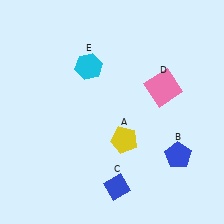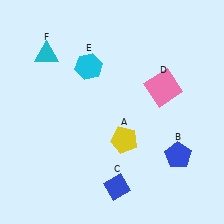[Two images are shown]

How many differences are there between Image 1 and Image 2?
There is 1 difference between the two images.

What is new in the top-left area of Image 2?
A cyan triangle (F) was added in the top-left area of Image 2.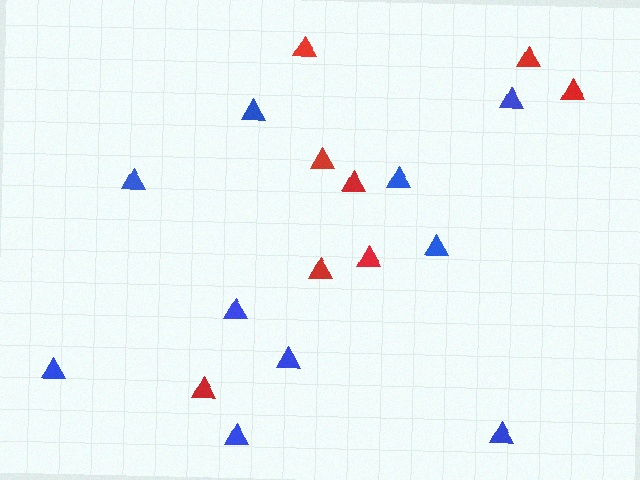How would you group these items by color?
There are 2 groups: one group of red triangles (8) and one group of blue triangles (10).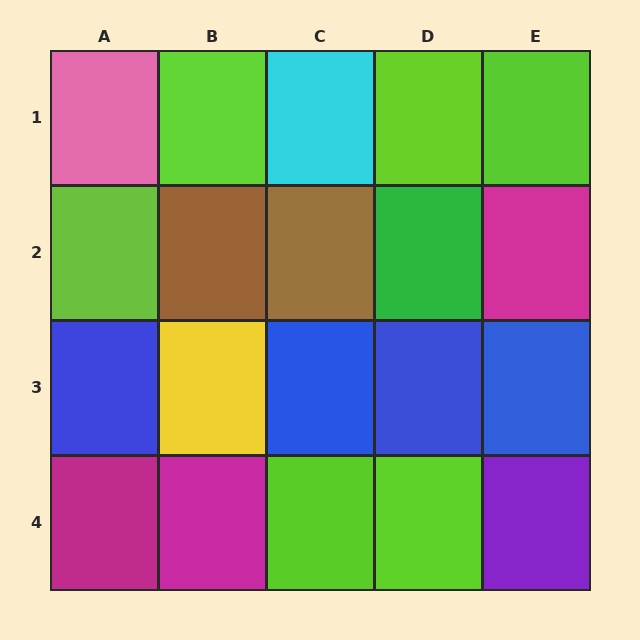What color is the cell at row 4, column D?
Lime.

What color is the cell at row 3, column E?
Blue.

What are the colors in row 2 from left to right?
Lime, brown, brown, green, magenta.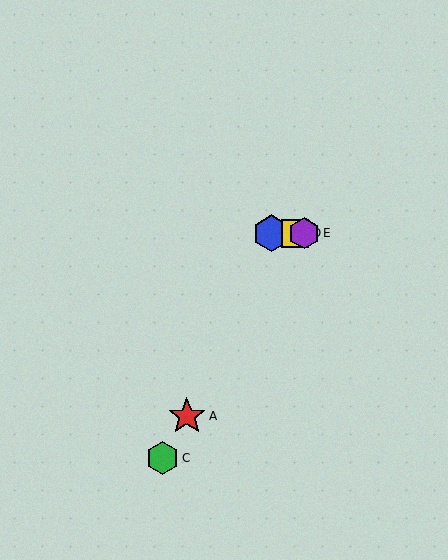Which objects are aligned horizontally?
Objects B, D, E are aligned horizontally.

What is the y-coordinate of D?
Object D is at y≈233.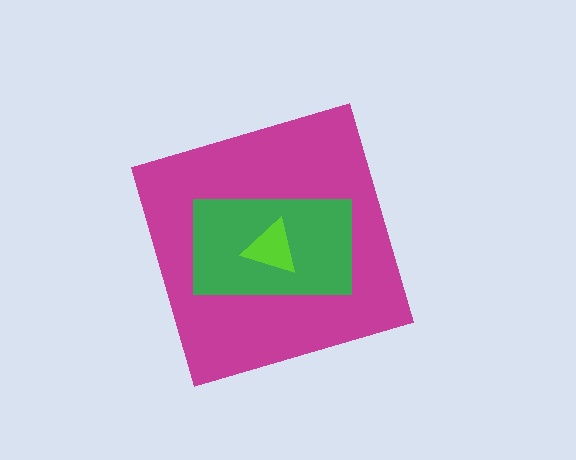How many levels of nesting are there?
3.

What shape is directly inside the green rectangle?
The lime triangle.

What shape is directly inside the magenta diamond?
The green rectangle.